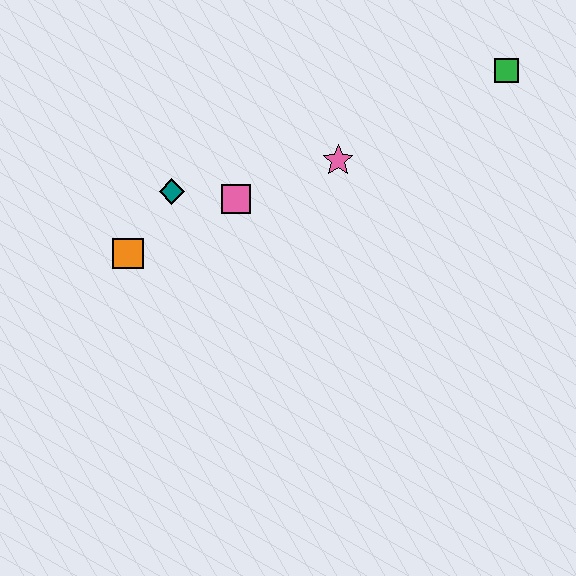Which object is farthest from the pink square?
The green square is farthest from the pink square.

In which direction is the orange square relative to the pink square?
The orange square is to the left of the pink square.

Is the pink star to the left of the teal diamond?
No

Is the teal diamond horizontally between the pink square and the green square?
No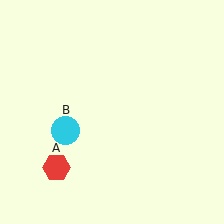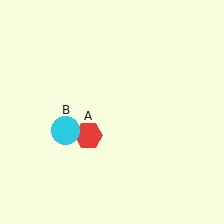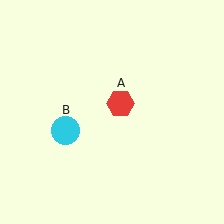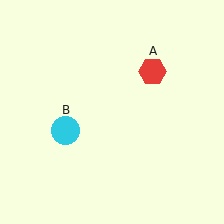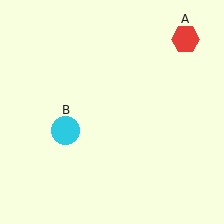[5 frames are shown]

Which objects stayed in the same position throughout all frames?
Cyan circle (object B) remained stationary.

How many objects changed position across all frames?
1 object changed position: red hexagon (object A).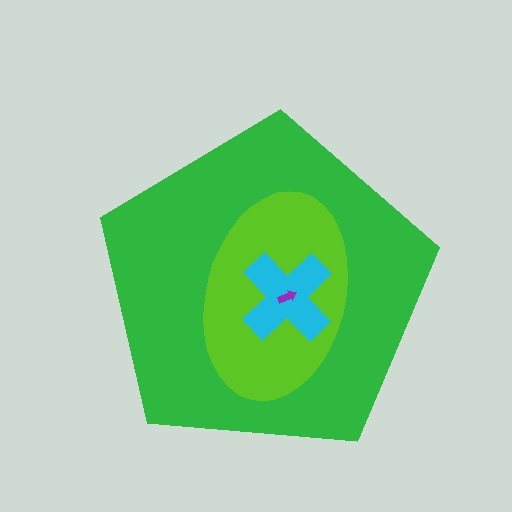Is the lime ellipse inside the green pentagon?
Yes.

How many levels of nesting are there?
4.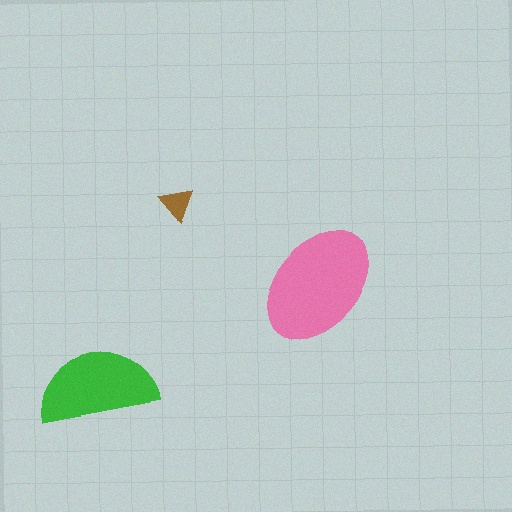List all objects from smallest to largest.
The brown triangle, the green semicircle, the pink ellipse.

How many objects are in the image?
There are 3 objects in the image.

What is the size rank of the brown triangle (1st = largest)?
3rd.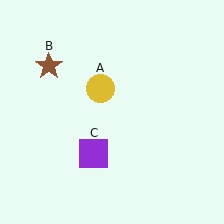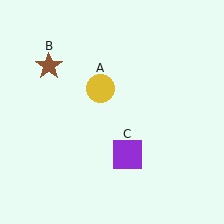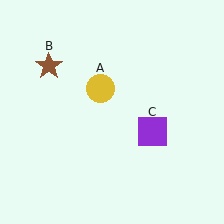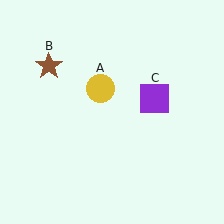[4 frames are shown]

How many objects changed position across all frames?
1 object changed position: purple square (object C).